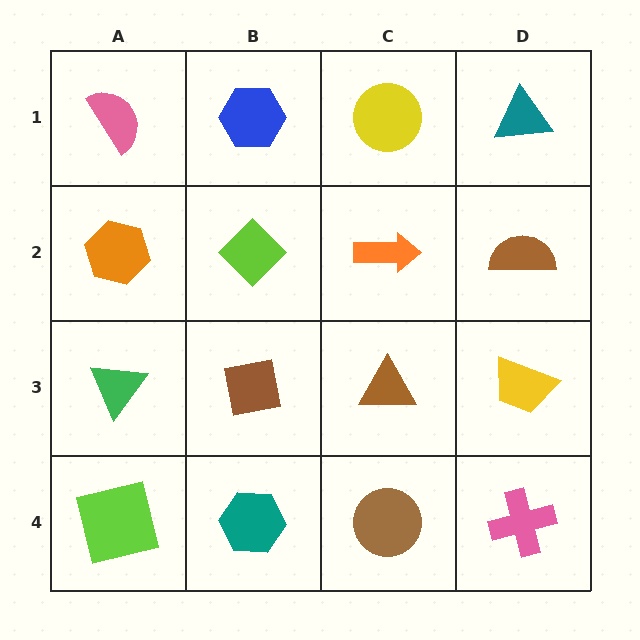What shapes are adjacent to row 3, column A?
An orange hexagon (row 2, column A), a lime square (row 4, column A), a brown square (row 3, column B).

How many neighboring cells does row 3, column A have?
3.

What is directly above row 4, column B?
A brown square.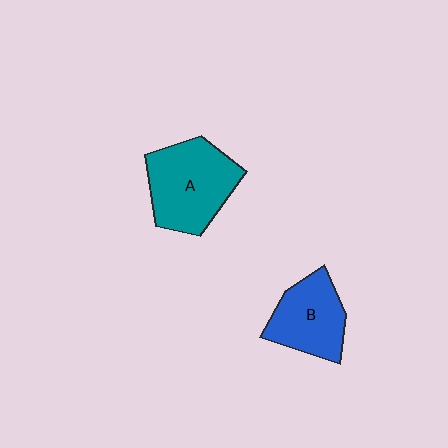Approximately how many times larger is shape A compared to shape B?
Approximately 1.3 times.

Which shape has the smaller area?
Shape B (blue).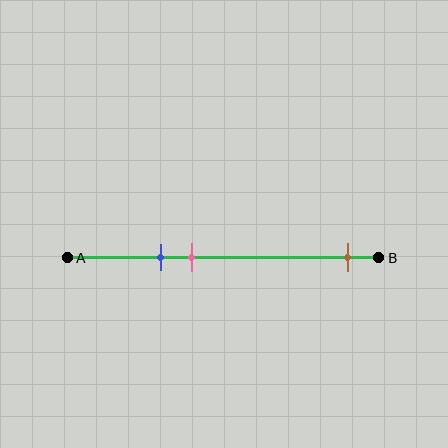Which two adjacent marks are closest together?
The blue and pink marks are the closest adjacent pair.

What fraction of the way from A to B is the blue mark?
The blue mark is approximately 30% (0.3) of the way from A to B.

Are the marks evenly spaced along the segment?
No, the marks are not evenly spaced.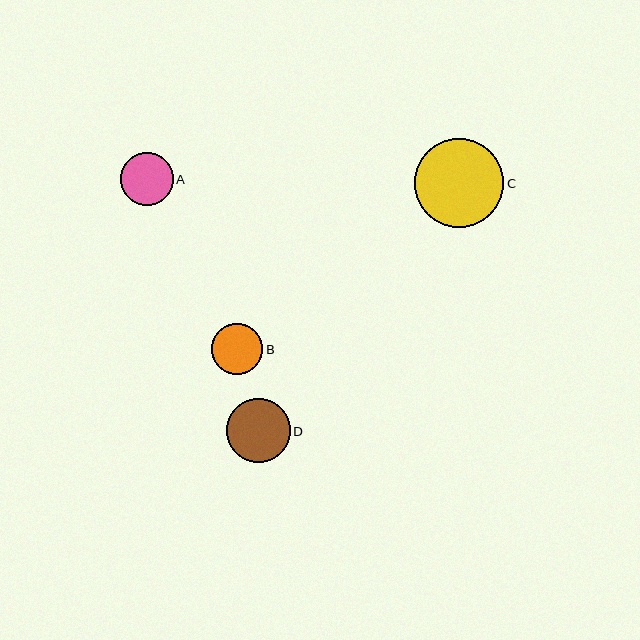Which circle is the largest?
Circle C is the largest with a size of approximately 89 pixels.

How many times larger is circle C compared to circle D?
Circle C is approximately 1.4 times the size of circle D.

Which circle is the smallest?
Circle B is the smallest with a size of approximately 51 pixels.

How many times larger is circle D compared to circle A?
Circle D is approximately 1.2 times the size of circle A.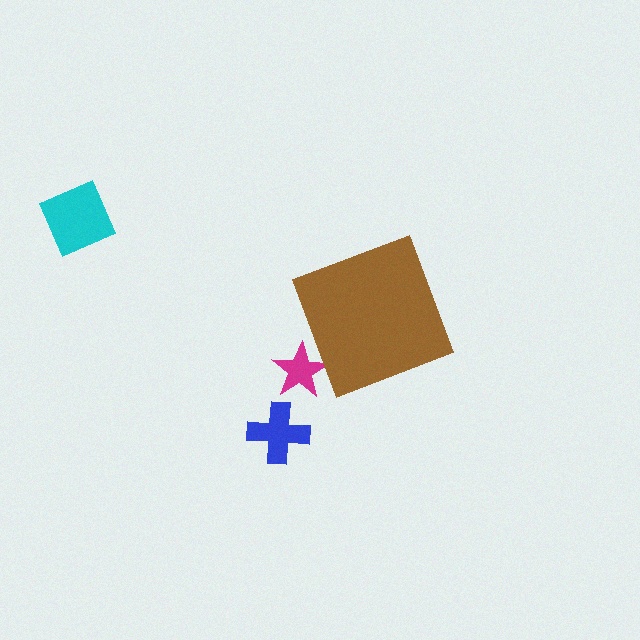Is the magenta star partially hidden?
Yes, the magenta star is partially hidden behind the brown diamond.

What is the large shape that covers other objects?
A brown diamond.